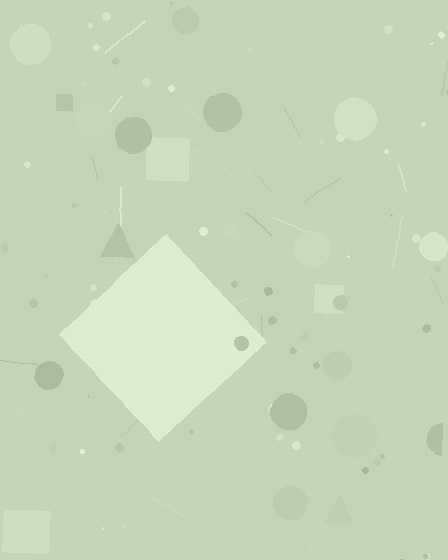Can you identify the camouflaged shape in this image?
The camouflaged shape is a diamond.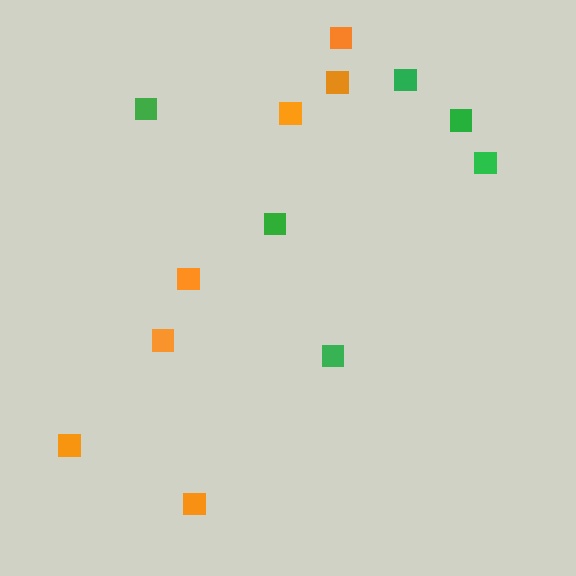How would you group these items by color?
There are 2 groups: one group of green squares (6) and one group of orange squares (7).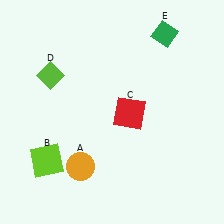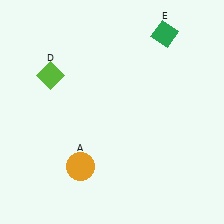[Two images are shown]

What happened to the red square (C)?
The red square (C) was removed in Image 2. It was in the bottom-right area of Image 1.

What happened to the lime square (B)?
The lime square (B) was removed in Image 2. It was in the bottom-left area of Image 1.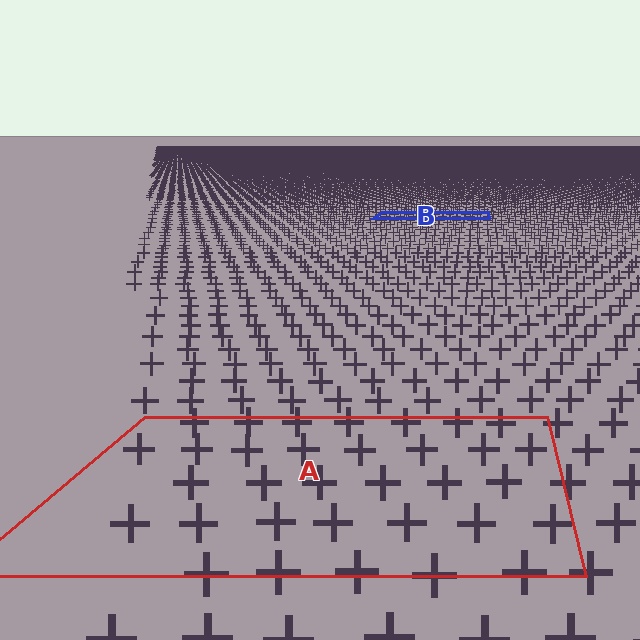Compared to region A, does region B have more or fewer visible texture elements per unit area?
Region B has more texture elements per unit area — they are packed more densely because it is farther away.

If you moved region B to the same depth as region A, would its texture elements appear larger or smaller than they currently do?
They would appear larger. At a closer depth, the same texture elements are projected at a bigger on-screen size.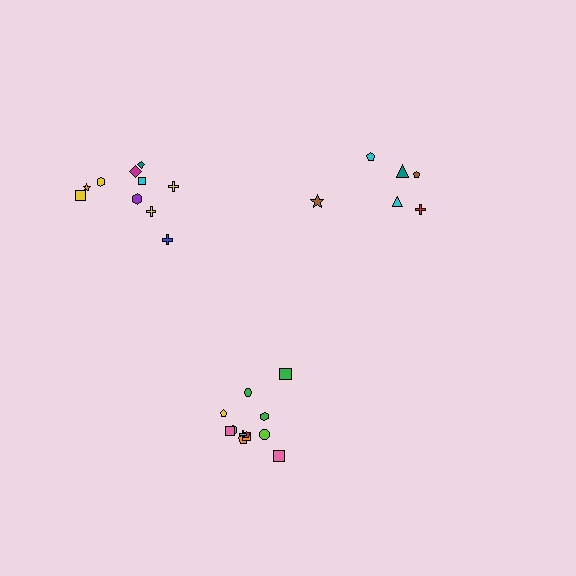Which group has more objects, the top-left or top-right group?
The top-left group.